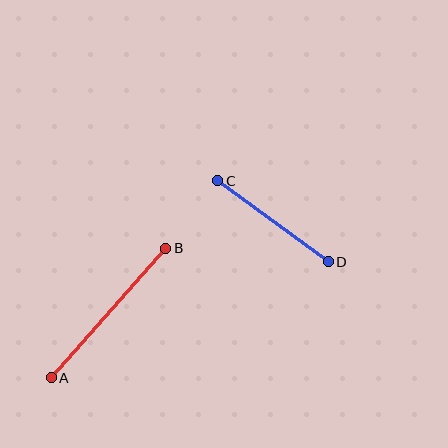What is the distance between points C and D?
The distance is approximately 137 pixels.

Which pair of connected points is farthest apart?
Points A and B are farthest apart.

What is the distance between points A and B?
The distance is approximately 173 pixels.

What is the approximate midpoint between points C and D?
The midpoint is at approximately (273, 221) pixels.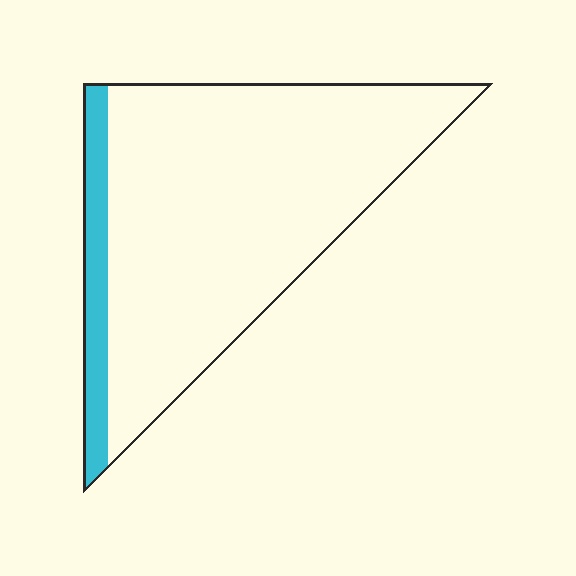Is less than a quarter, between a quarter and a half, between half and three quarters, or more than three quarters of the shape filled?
Less than a quarter.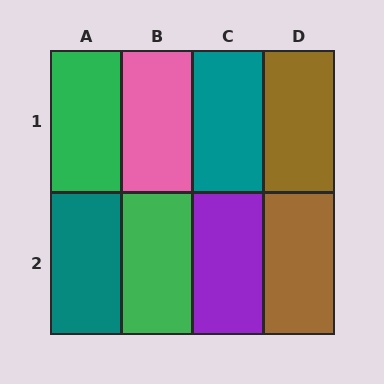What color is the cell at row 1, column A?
Green.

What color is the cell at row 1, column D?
Brown.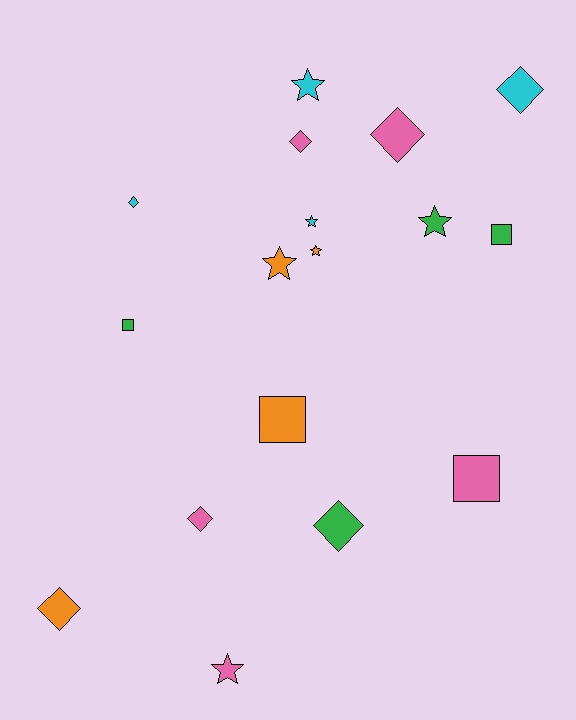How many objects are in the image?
There are 17 objects.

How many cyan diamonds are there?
There are 2 cyan diamonds.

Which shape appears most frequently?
Diamond, with 7 objects.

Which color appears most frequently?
Pink, with 5 objects.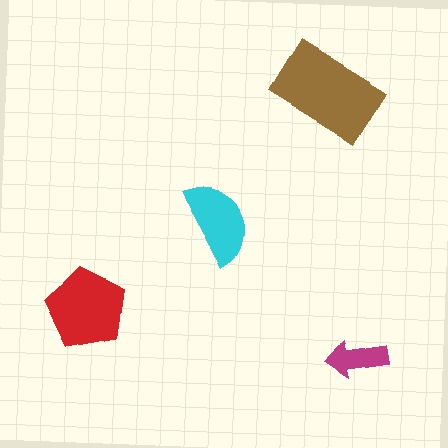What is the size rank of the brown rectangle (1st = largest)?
1st.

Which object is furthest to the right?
The magenta arrow is rightmost.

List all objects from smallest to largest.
The magenta arrow, the cyan semicircle, the red pentagon, the brown rectangle.